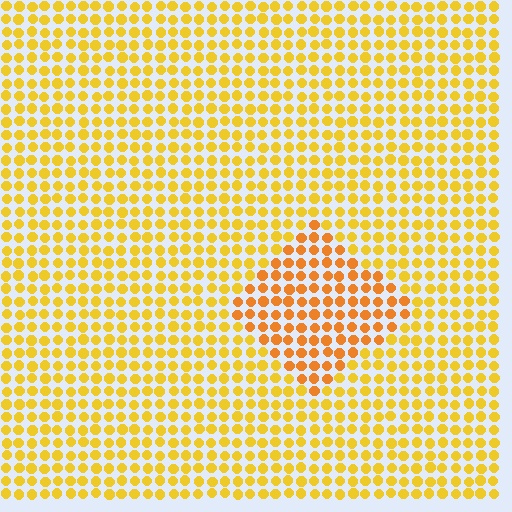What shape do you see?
I see a diamond.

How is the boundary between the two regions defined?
The boundary is defined purely by a slight shift in hue (about 22 degrees). Spacing, size, and orientation are identical on both sides.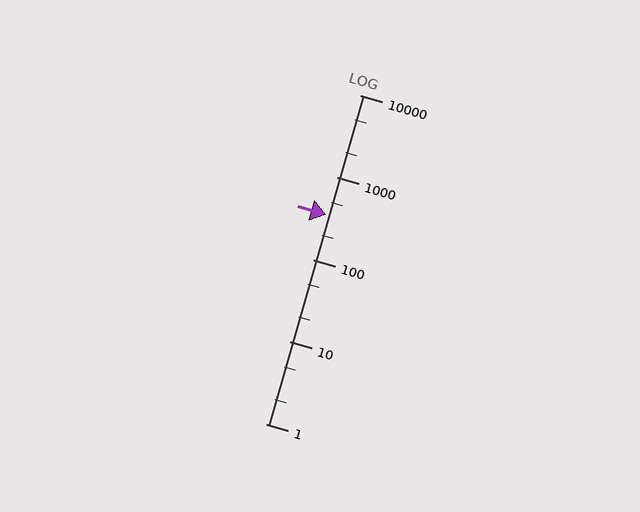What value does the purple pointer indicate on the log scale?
The pointer indicates approximately 350.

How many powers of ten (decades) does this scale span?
The scale spans 4 decades, from 1 to 10000.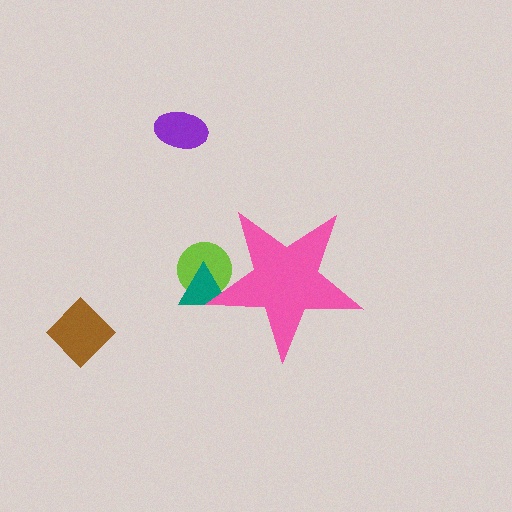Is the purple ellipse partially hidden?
No, the purple ellipse is fully visible.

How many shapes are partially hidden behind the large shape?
2 shapes are partially hidden.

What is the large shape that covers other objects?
A pink star.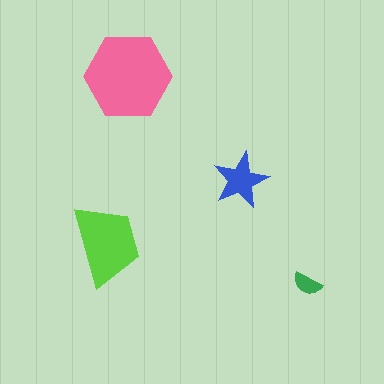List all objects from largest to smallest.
The pink hexagon, the lime trapezoid, the blue star, the green semicircle.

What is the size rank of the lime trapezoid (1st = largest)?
2nd.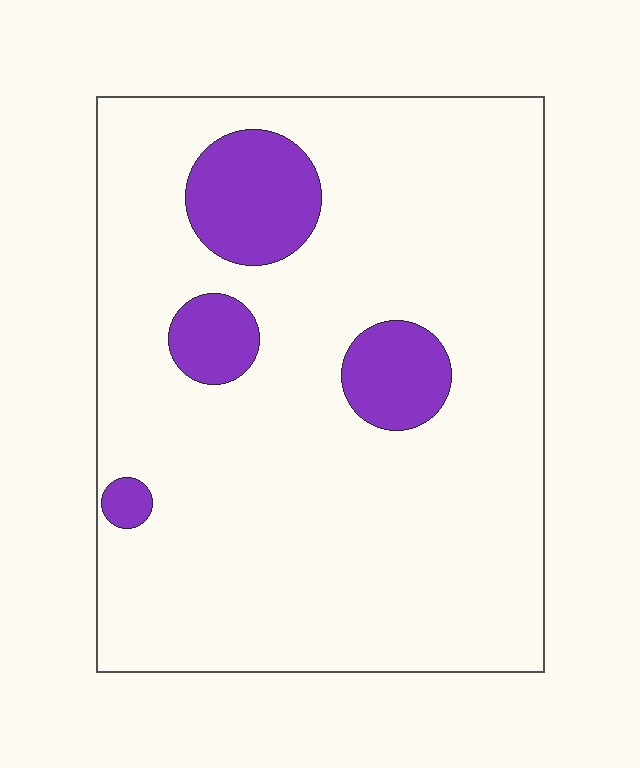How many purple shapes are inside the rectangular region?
4.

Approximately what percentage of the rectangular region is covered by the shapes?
Approximately 15%.